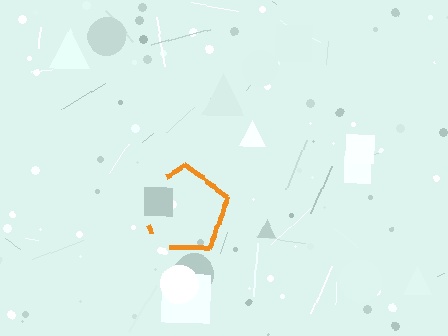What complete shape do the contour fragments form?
The contour fragments form a pentagon.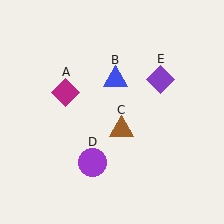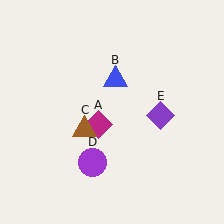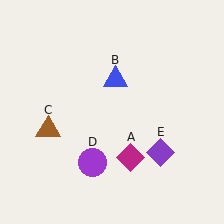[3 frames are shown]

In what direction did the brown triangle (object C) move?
The brown triangle (object C) moved left.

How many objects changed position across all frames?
3 objects changed position: magenta diamond (object A), brown triangle (object C), purple diamond (object E).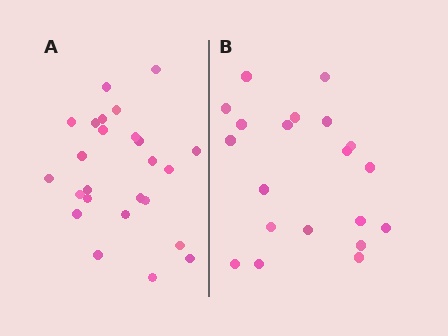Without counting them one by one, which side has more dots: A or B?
Region A (the left region) has more dots.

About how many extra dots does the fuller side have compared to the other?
Region A has about 5 more dots than region B.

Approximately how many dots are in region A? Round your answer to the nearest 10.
About 20 dots. (The exact count is 25, which rounds to 20.)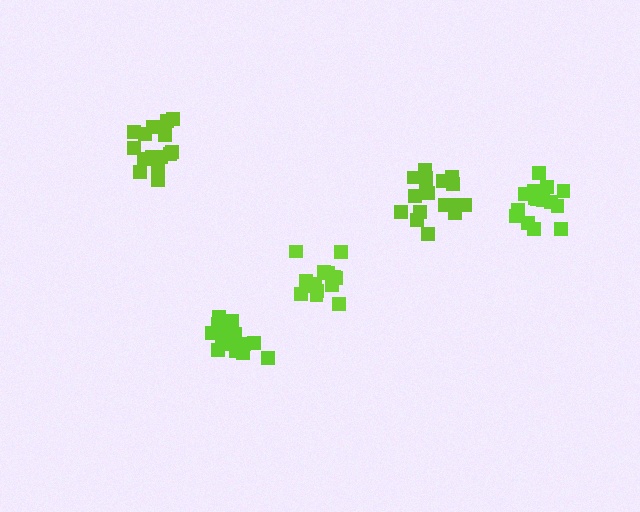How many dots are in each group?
Group 1: 15 dots, Group 2: 14 dots, Group 3: 16 dots, Group 4: 17 dots, Group 5: 16 dots (78 total).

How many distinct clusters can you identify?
There are 5 distinct clusters.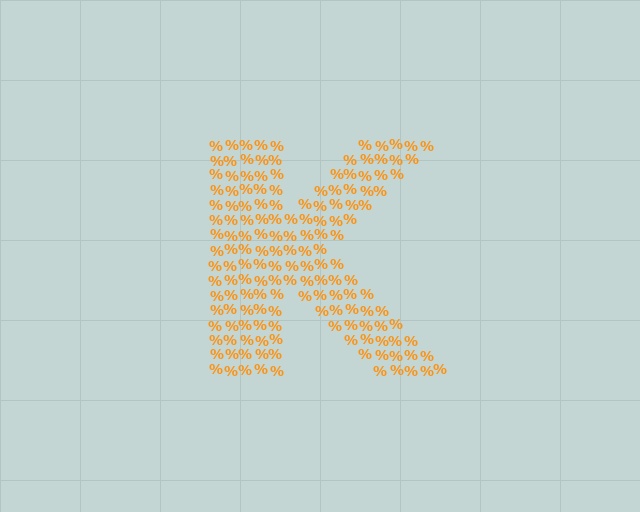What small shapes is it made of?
It is made of small percent signs.